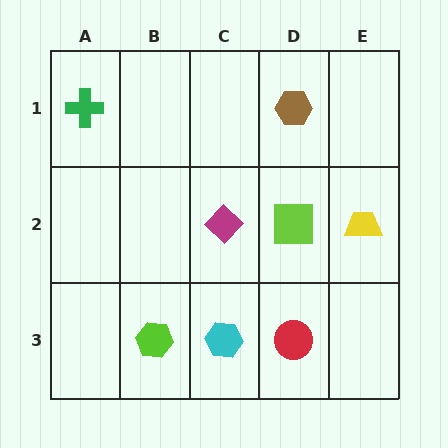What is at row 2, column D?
A lime square.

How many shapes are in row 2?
3 shapes.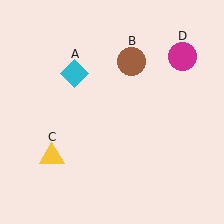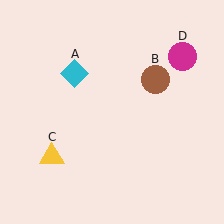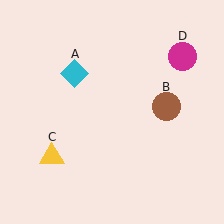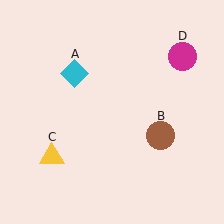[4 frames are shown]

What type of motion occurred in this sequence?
The brown circle (object B) rotated clockwise around the center of the scene.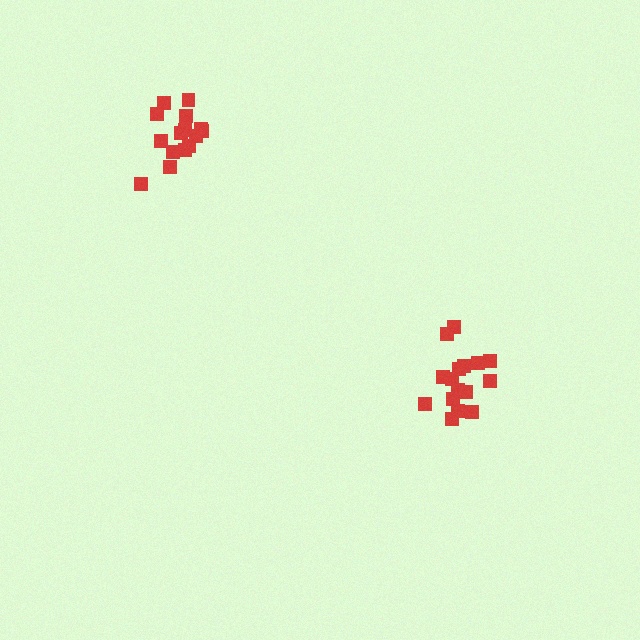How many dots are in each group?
Group 1: 16 dots, Group 2: 15 dots (31 total).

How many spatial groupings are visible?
There are 2 spatial groupings.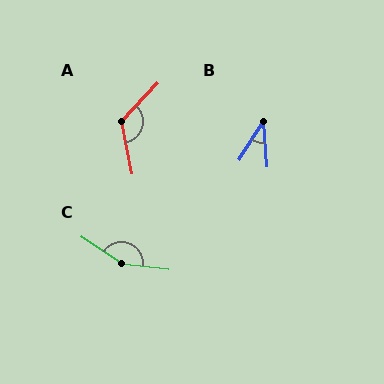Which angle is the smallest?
B, at approximately 37 degrees.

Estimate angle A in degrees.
Approximately 124 degrees.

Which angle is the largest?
C, at approximately 153 degrees.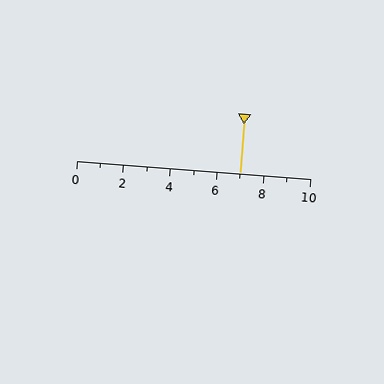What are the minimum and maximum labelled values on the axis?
The axis runs from 0 to 10.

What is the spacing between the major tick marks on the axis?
The major ticks are spaced 2 apart.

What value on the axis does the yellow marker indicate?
The marker indicates approximately 7.